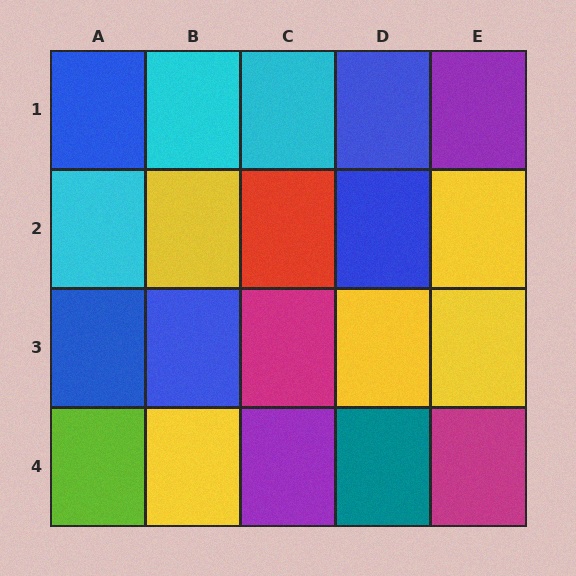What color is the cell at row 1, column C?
Cyan.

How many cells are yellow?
5 cells are yellow.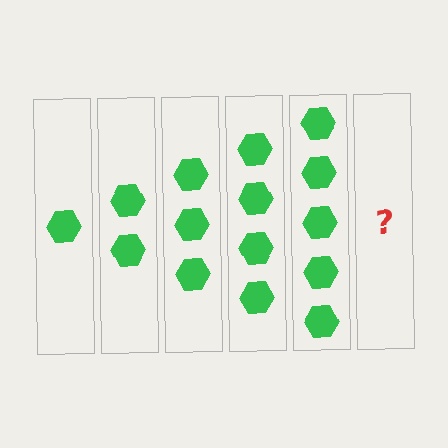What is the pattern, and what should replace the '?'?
The pattern is that each step adds one more hexagon. The '?' should be 6 hexagons.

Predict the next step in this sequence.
The next step is 6 hexagons.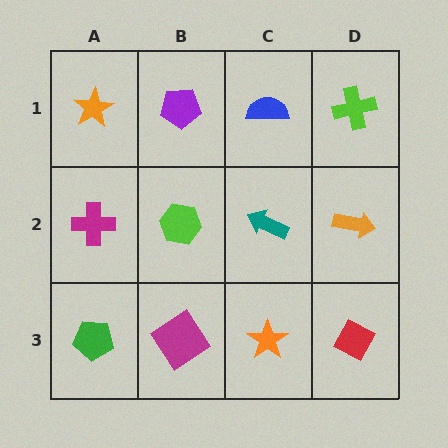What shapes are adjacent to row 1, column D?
An orange arrow (row 2, column D), a blue semicircle (row 1, column C).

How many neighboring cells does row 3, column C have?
3.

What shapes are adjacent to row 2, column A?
An orange star (row 1, column A), a green pentagon (row 3, column A), a lime hexagon (row 2, column B).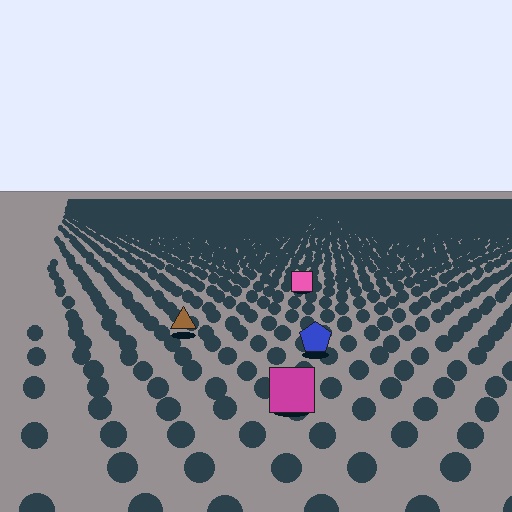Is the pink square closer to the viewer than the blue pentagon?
No. The blue pentagon is closer — you can tell from the texture gradient: the ground texture is coarser near it.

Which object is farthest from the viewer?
The pink square is farthest from the viewer. It appears smaller and the ground texture around it is denser.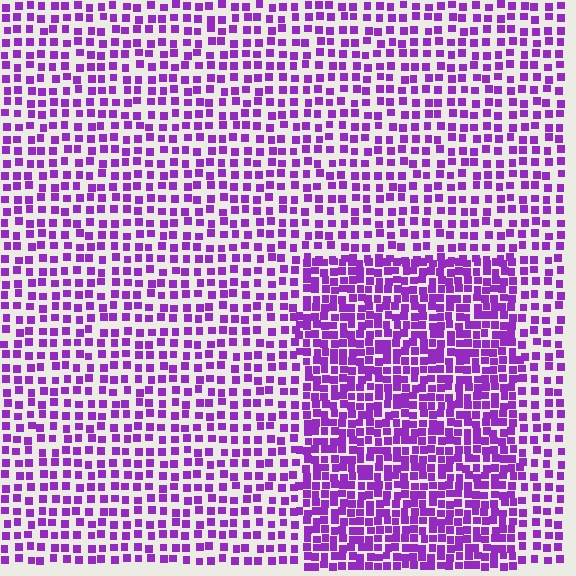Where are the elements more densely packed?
The elements are more densely packed inside the rectangle boundary.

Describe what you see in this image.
The image contains small purple elements arranged at two different densities. A rectangle-shaped region is visible where the elements are more densely packed than the surrounding area.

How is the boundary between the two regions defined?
The boundary is defined by a change in element density (approximately 1.8x ratio). All elements are the same color, size, and shape.